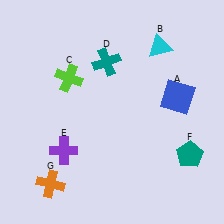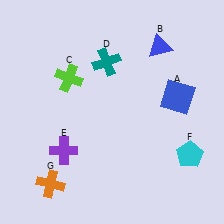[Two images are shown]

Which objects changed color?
B changed from cyan to blue. F changed from teal to cyan.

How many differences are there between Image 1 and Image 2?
There are 2 differences between the two images.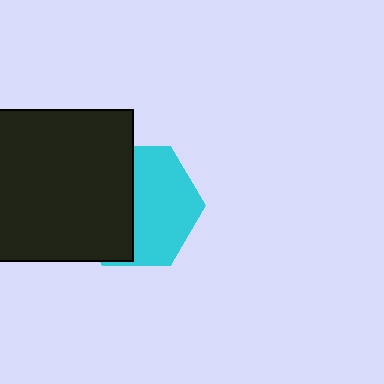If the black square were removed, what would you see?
You would see the complete cyan hexagon.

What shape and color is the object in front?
The object in front is a black square.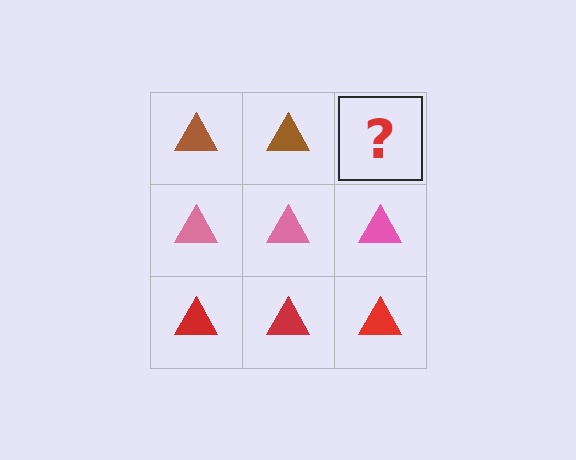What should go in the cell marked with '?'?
The missing cell should contain a brown triangle.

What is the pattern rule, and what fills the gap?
The rule is that each row has a consistent color. The gap should be filled with a brown triangle.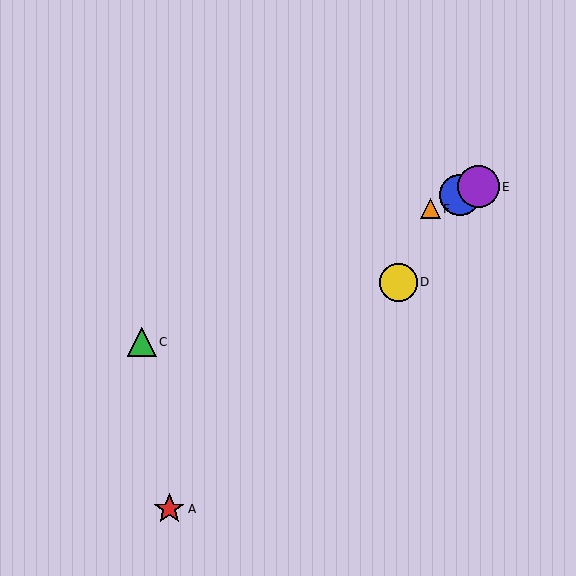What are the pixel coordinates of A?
Object A is at (169, 509).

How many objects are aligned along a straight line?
4 objects (B, C, E, F) are aligned along a straight line.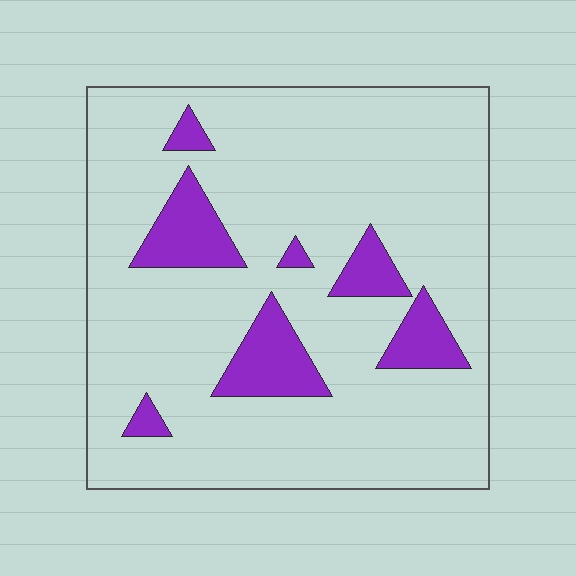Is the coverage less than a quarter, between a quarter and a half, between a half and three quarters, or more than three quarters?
Less than a quarter.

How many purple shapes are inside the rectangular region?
7.